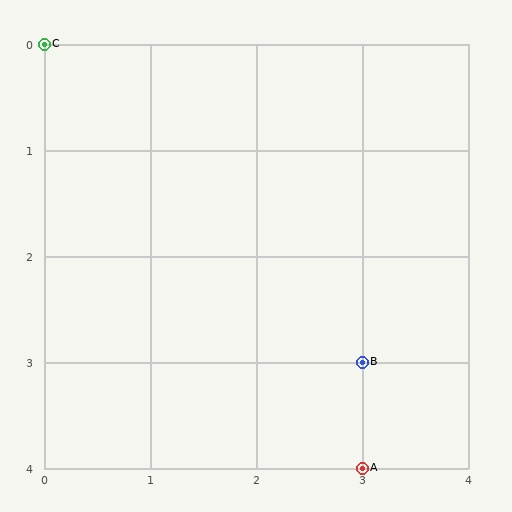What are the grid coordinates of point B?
Point B is at grid coordinates (3, 3).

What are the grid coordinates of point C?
Point C is at grid coordinates (0, 0).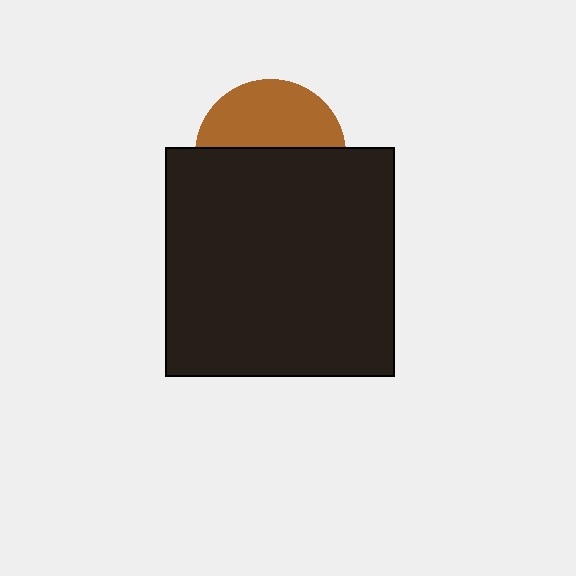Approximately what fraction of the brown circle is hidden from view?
Roughly 56% of the brown circle is hidden behind the black square.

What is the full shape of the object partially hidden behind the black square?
The partially hidden object is a brown circle.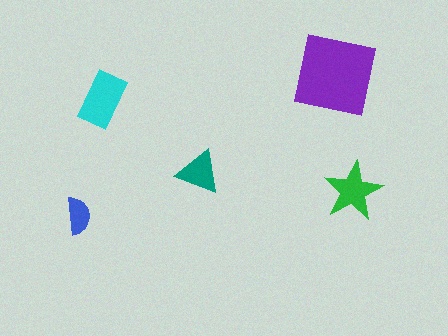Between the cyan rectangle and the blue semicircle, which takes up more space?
The cyan rectangle.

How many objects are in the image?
There are 5 objects in the image.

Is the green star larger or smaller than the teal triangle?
Larger.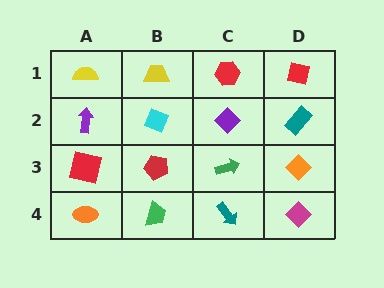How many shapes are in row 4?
4 shapes.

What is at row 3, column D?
An orange diamond.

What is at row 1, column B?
A yellow trapezoid.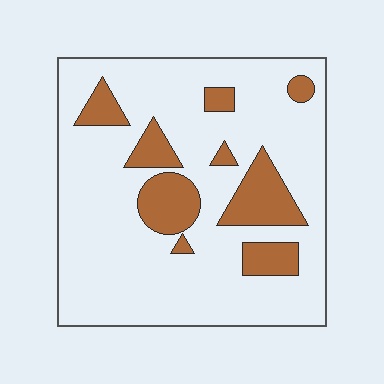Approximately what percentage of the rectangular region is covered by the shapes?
Approximately 20%.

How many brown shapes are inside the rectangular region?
9.